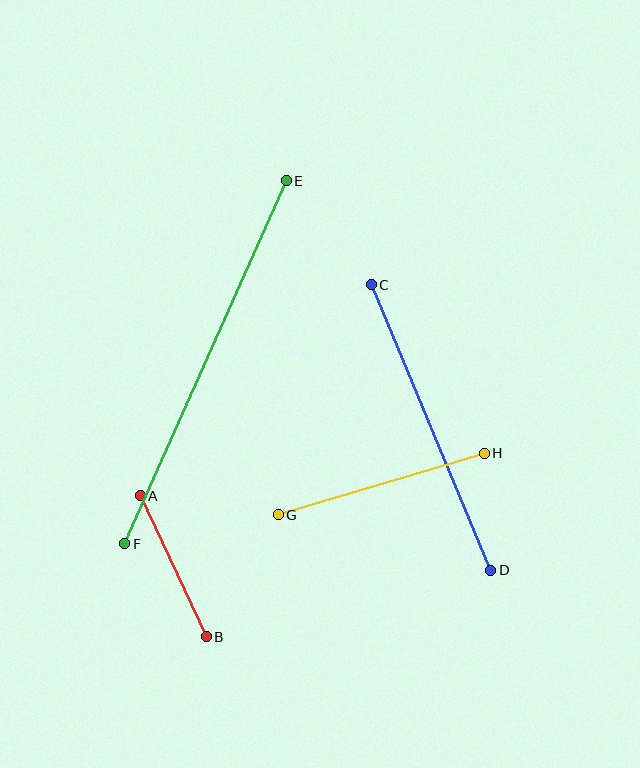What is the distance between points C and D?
The distance is approximately 309 pixels.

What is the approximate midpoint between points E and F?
The midpoint is at approximately (206, 362) pixels.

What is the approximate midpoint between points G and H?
The midpoint is at approximately (381, 484) pixels.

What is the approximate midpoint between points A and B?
The midpoint is at approximately (173, 566) pixels.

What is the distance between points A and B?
The distance is approximately 156 pixels.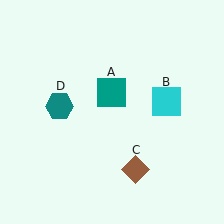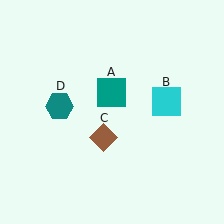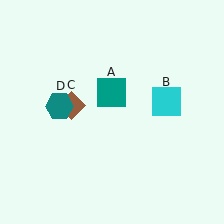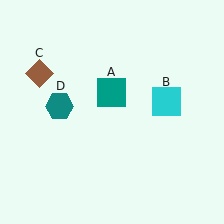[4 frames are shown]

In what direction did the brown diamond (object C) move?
The brown diamond (object C) moved up and to the left.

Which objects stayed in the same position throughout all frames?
Teal square (object A) and cyan square (object B) and teal hexagon (object D) remained stationary.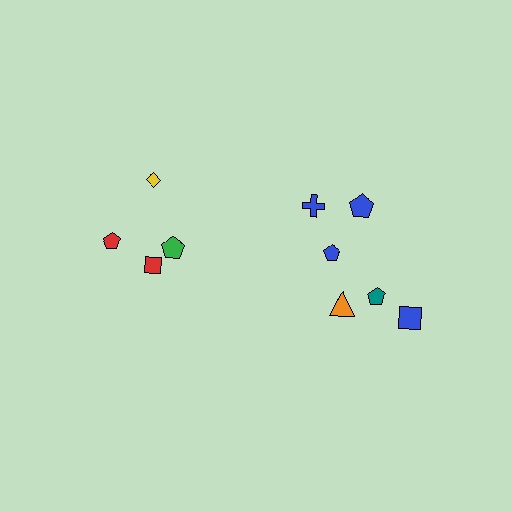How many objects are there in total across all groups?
There are 10 objects.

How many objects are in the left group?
There are 4 objects.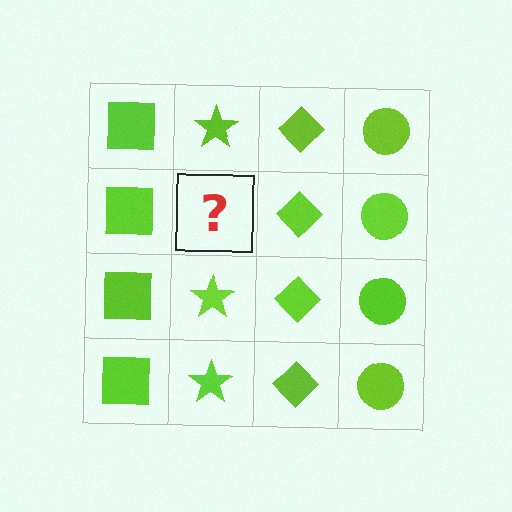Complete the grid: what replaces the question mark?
The question mark should be replaced with a lime star.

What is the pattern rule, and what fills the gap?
The rule is that each column has a consistent shape. The gap should be filled with a lime star.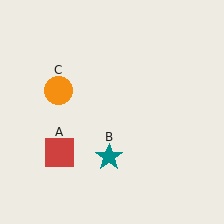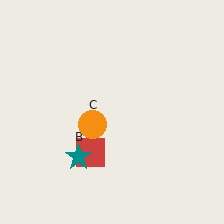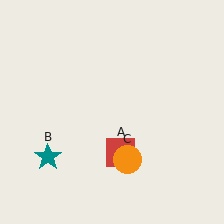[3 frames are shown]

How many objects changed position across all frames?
3 objects changed position: red square (object A), teal star (object B), orange circle (object C).